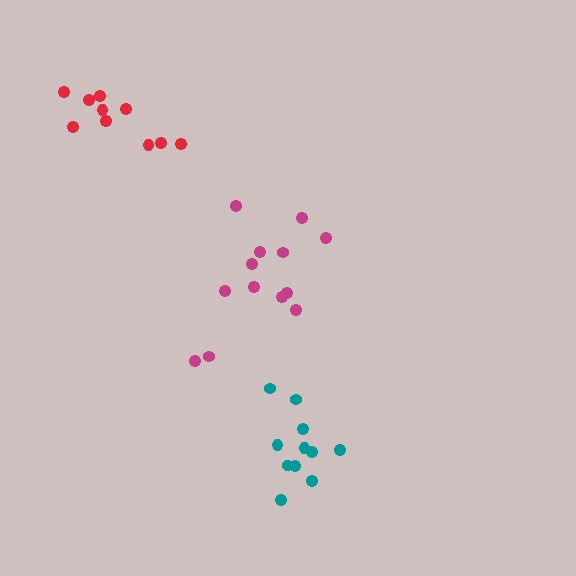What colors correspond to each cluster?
The clusters are colored: teal, magenta, red.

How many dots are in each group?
Group 1: 11 dots, Group 2: 13 dots, Group 3: 10 dots (34 total).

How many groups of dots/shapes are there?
There are 3 groups.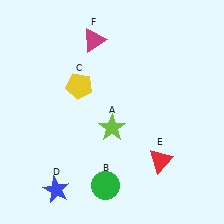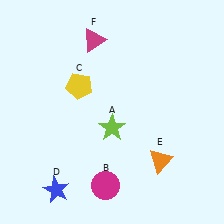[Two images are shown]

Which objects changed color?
B changed from green to magenta. E changed from red to orange.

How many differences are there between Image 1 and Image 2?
There are 2 differences between the two images.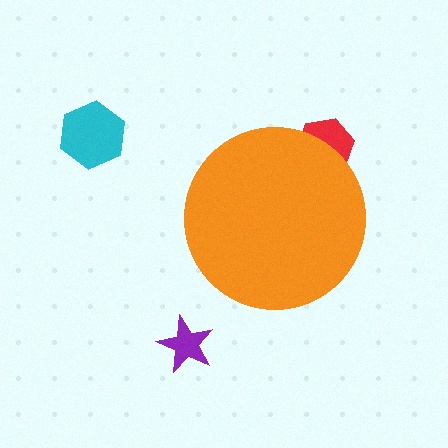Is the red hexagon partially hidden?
Yes, the red hexagon is partially hidden behind the orange circle.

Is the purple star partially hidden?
No, the purple star is fully visible.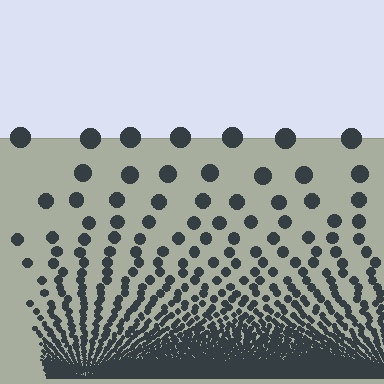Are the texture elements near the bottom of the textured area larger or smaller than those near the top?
Smaller. The gradient is inverted — elements near the bottom are smaller and denser.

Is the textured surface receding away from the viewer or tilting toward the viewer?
The surface appears to tilt toward the viewer. Texture elements get larger and sparser toward the top.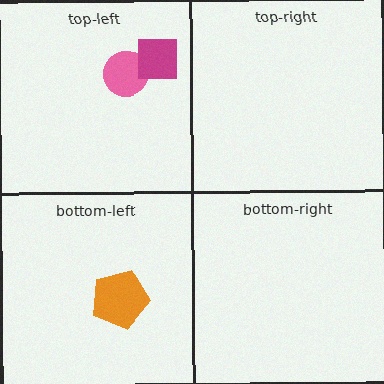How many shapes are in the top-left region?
2.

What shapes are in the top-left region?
The pink circle, the magenta square.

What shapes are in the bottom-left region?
The orange pentagon.